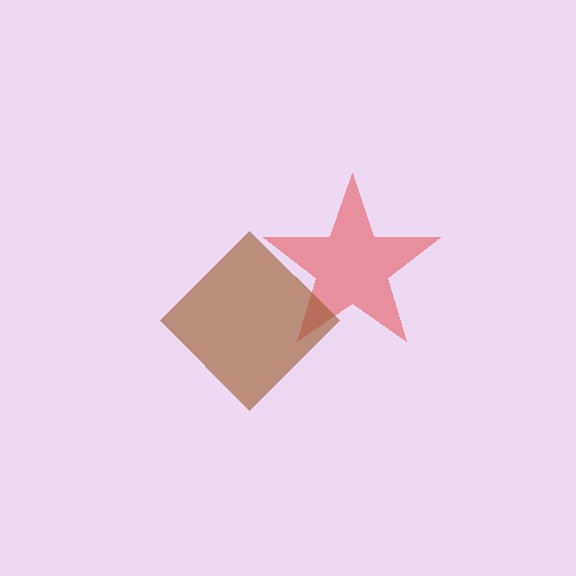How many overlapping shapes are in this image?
There are 2 overlapping shapes in the image.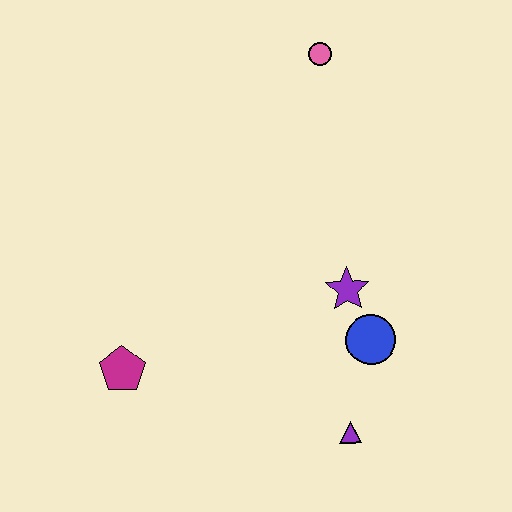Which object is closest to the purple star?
The blue circle is closest to the purple star.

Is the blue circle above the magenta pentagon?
Yes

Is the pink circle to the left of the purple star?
Yes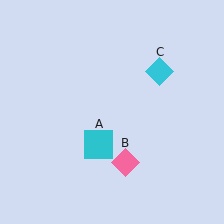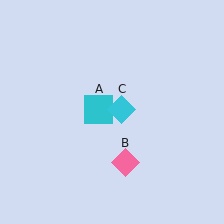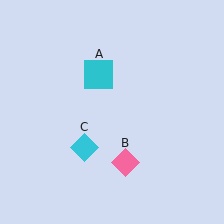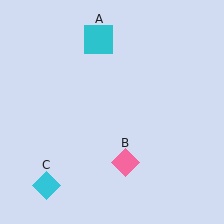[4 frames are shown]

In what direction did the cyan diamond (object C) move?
The cyan diamond (object C) moved down and to the left.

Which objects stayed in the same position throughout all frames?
Pink diamond (object B) remained stationary.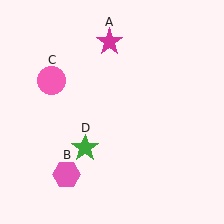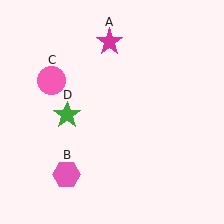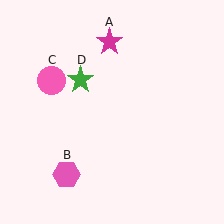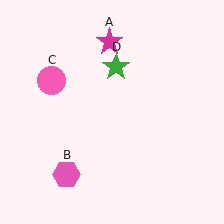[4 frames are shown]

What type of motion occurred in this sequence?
The green star (object D) rotated clockwise around the center of the scene.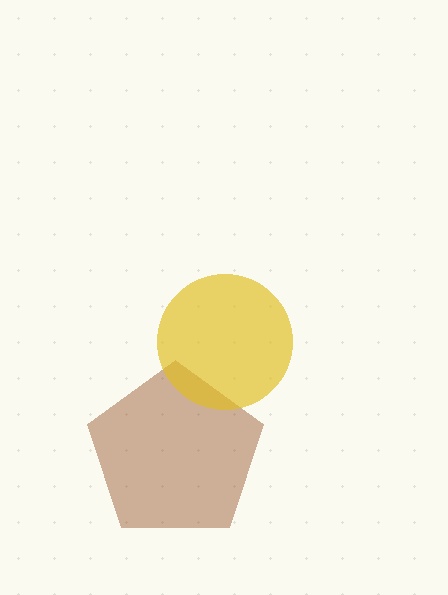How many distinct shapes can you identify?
There are 2 distinct shapes: a brown pentagon, a yellow circle.